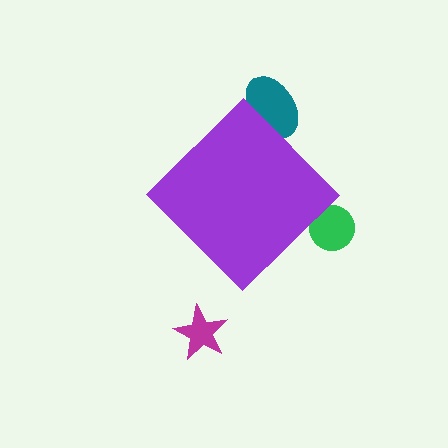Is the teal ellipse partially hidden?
Yes, the teal ellipse is partially hidden behind the purple diamond.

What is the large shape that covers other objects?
A purple diamond.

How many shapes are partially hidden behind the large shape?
2 shapes are partially hidden.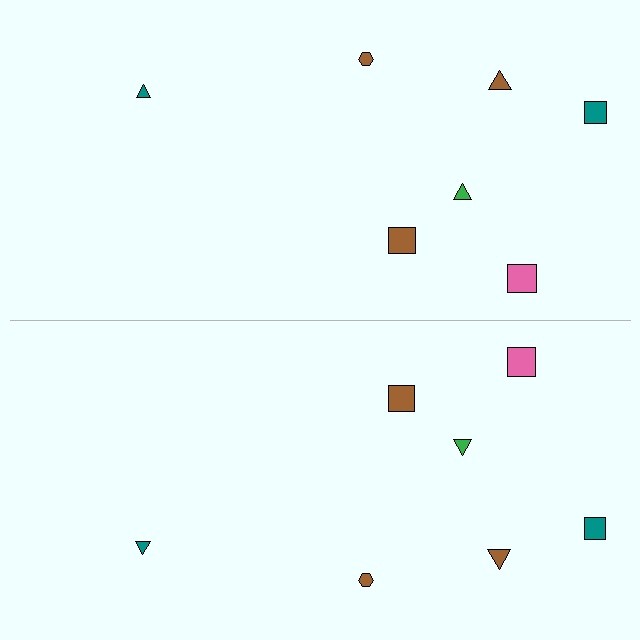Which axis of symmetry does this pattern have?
The pattern has a horizontal axis of symmetry running through the center of the image.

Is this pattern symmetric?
Yes, this pattern has bilateral (reflection) symmetry.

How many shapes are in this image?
There are 14 shapes in this image.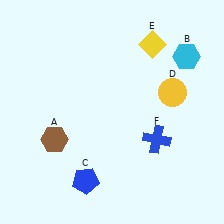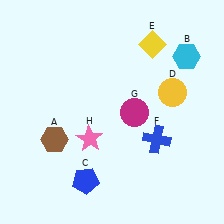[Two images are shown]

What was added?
A magenta circle (G), a pink star (H) were added in Image 2.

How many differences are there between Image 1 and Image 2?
There are 2 differences between the two images.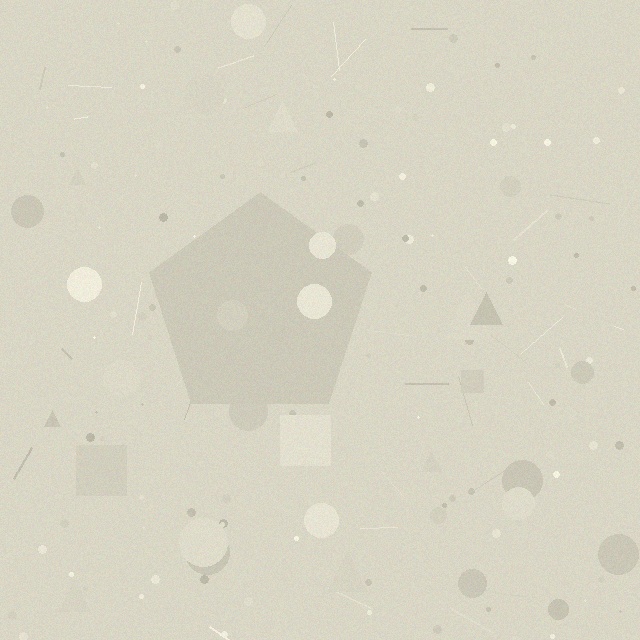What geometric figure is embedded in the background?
A pentagon is embedded in the background.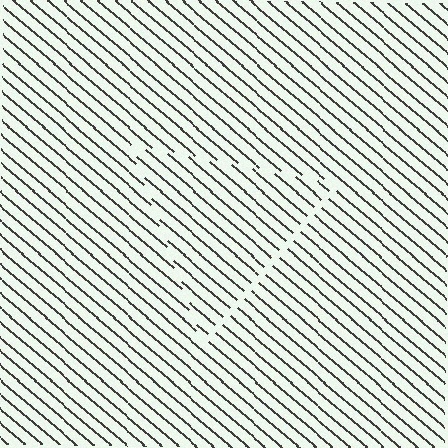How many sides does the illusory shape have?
3 sides — the line-ends trace a triangle.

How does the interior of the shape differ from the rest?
The interior of the shape contains the same grating, shifted by half a period — the contour is defined by the phase discontinuity where line-ends from the inner and outer gratings abut.